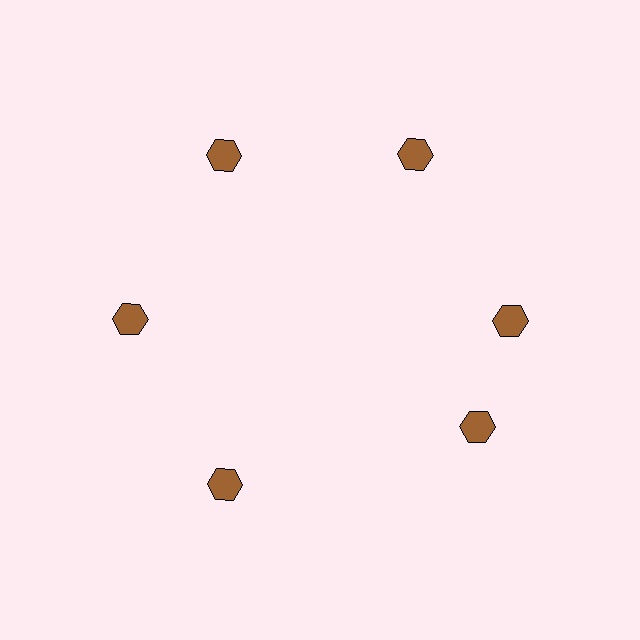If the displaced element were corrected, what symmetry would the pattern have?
It would have 6-fold rotational symmetry — the pattern would map onto itself every 60 degrees.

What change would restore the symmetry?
The symmetry would be restored by rotating it back into even spacing with its neighbors so that all 6 hexagons sit at equal angles and equal distance from the center.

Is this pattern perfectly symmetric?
No. The 6 brown hexagons are arranged in a ring, but one element near the 5 o'clock position is rotated out of alignment along the ring, breaking the 6-fold rotational symmetry.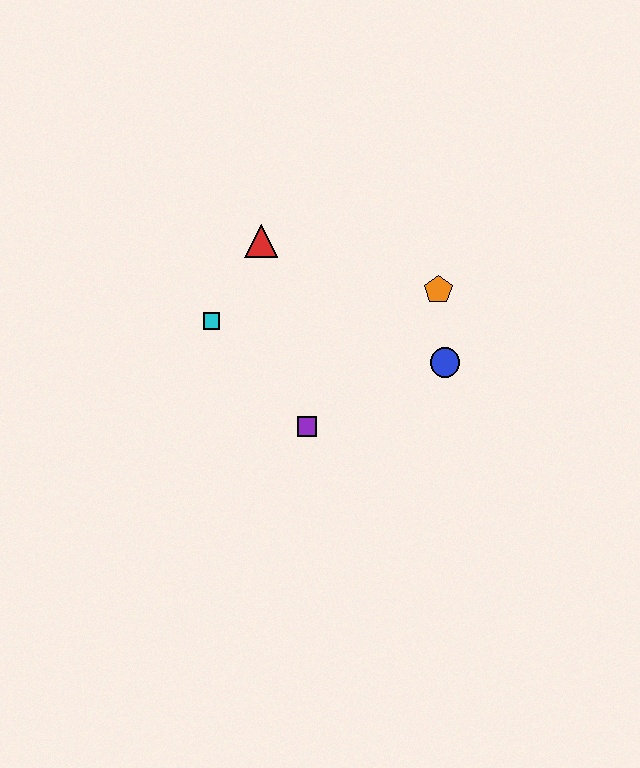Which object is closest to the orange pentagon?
The blue circle is closest to the orange pentagon.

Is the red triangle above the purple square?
Yes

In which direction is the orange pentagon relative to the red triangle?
The orange pentagon is to the right of the red triangle.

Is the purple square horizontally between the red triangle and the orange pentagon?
Yes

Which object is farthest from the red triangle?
The blue circle is farthest from the red triangle.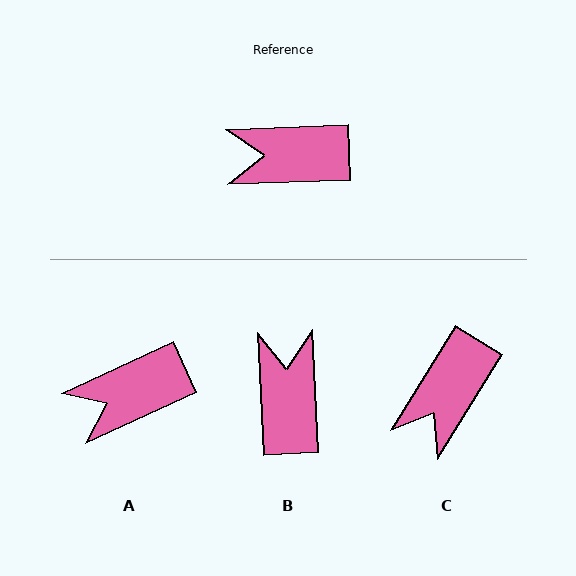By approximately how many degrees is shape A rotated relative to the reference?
Approximately 23 degrees counter-clockwise.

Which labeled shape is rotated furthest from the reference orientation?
B, about 90 degrees away.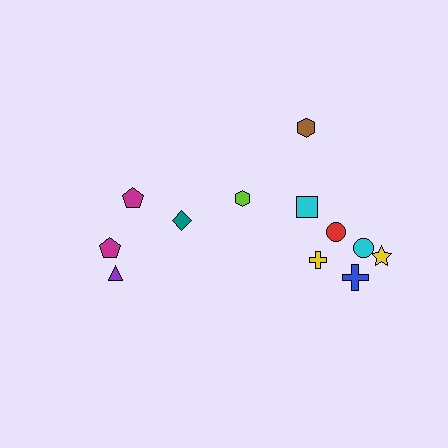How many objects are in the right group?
There are 8 objects.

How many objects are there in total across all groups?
There are 12 objects.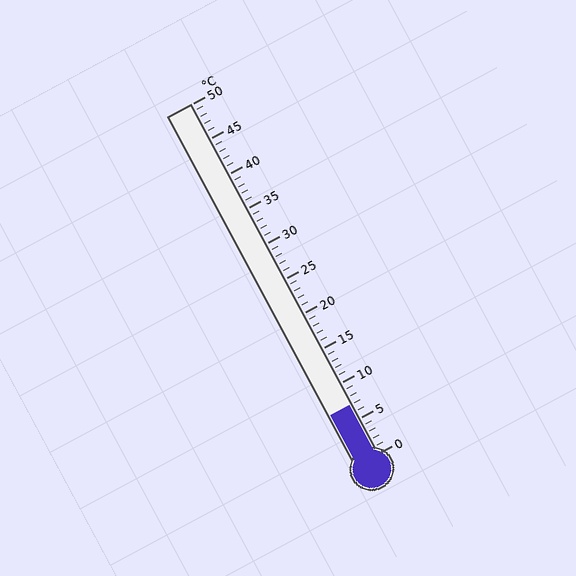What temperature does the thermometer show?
The thermometer shows approximately 7°C.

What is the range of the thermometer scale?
The thermometer scale ranges from 0°C to 50°C.